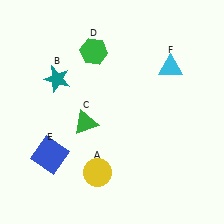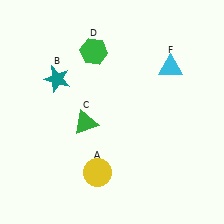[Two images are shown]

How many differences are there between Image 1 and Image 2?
There is 1 difference between the two images.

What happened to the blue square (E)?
The blue square (E) was removed in Image 2. It was in the bottom-left area of Image 1.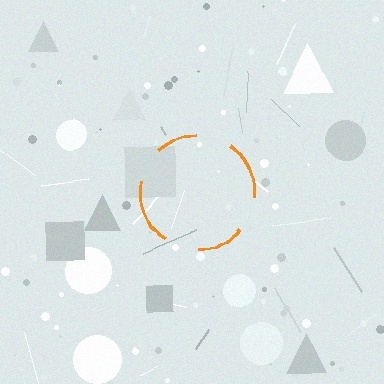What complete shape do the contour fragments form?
The contour fragments form a circle.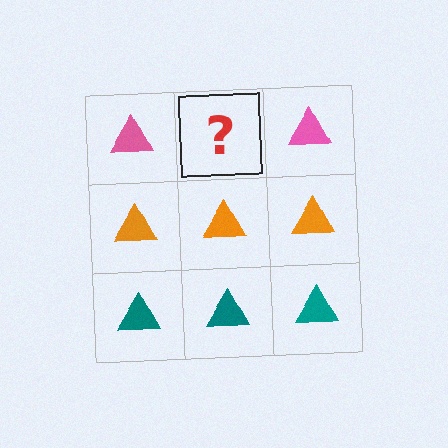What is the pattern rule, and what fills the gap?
The rule is that each row has a consistent color. The gap should be filled with a pink triangle.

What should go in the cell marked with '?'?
The missing cell should contain a pink triangle.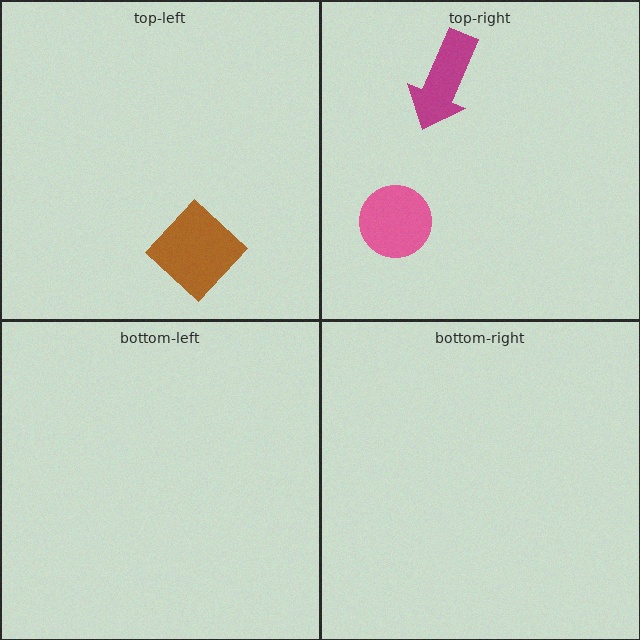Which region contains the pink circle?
The top-right region.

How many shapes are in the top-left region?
1.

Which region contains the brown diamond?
The top-left region.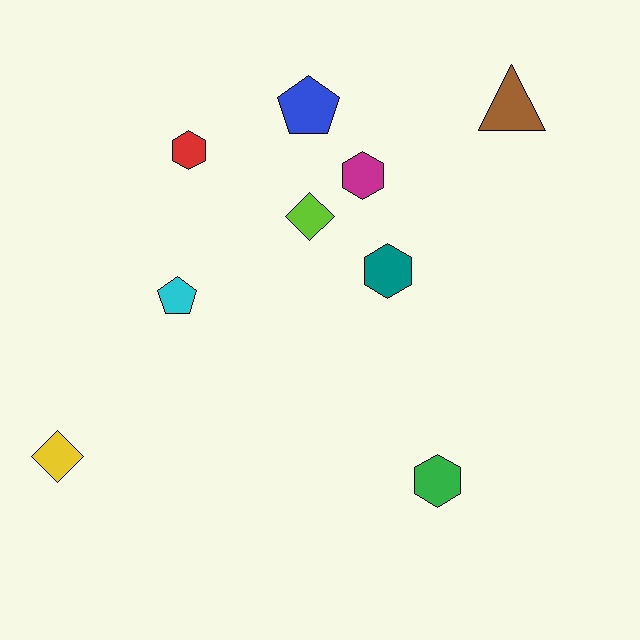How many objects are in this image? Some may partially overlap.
There are 9 objects.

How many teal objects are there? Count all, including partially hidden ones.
There is 1 teal object.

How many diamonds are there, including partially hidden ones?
There are 2 diamonds.